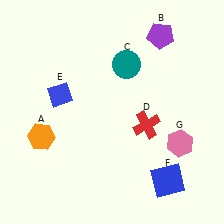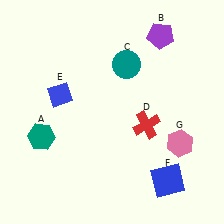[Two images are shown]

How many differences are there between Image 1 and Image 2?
There is 1 difference between the two images.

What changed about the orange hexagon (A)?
In Image 1, A is orange. In Image 2, it changed to teal.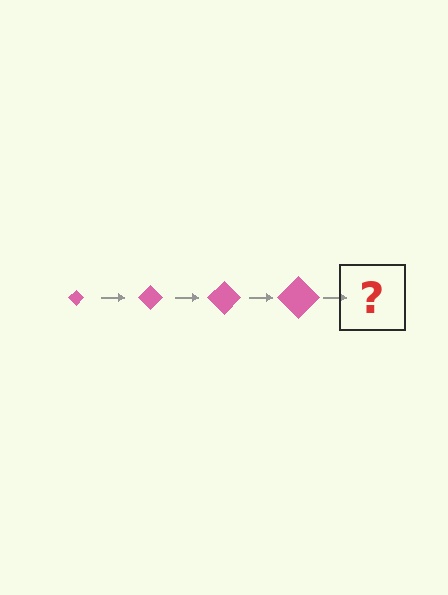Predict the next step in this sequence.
The next step is a pink diamond, larger than the previous one.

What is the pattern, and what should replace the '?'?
The pattern is that the diamond gets progressively larger each step. The '?' should be a pink diamond, larger than the previous one.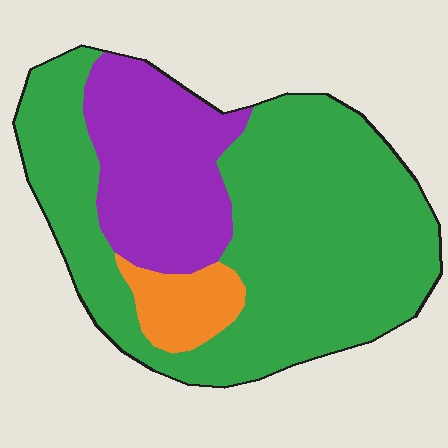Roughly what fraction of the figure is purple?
Purple takes up about one quarter (1/4) of the figure.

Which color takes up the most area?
Green, at roughly 65%.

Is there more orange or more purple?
Purple.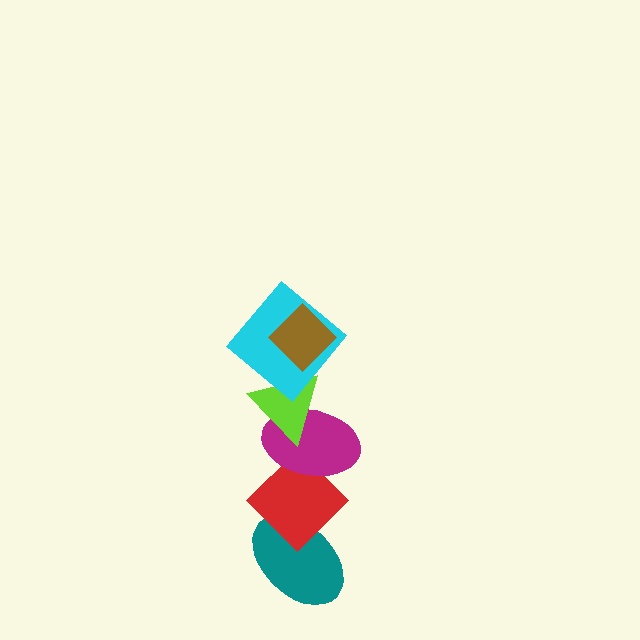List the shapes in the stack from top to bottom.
From top to bottom: the brown diamond, the cyan diamond, the lime triangle, the magenta ellipse, the red diamond, the teal ellipse.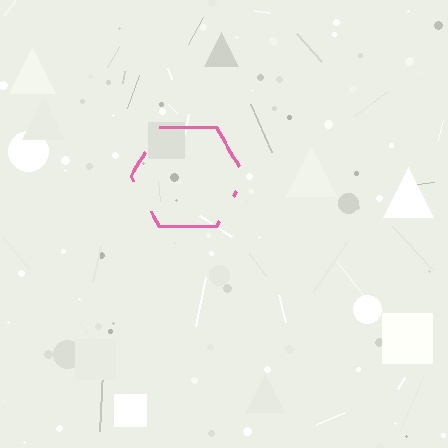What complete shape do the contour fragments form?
The contour fragments form a hexagon.